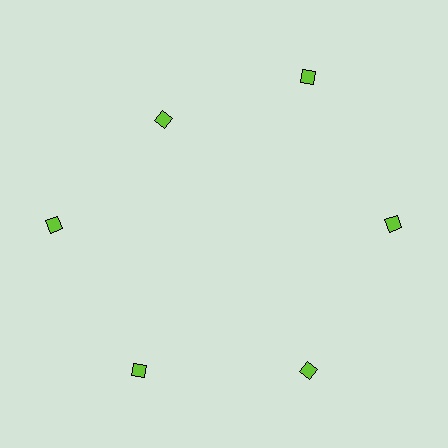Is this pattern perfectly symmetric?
No. The 6 lime diamonds are arranged in a ring, but one element near the 11 o'clock position is pulled inward toward the center, breaking the 6-fold rotational symmetry.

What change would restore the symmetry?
The symmetry would be restored by moving it outward, back onto the ring so that all 6 diamonds sit at equal angles and equal distance from the center.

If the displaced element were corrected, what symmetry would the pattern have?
It would have 6-fold rotational symmetry — the pattern would map onto itself every 60 degrees.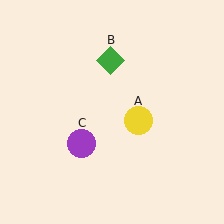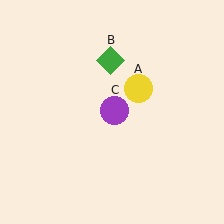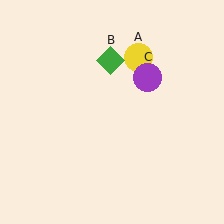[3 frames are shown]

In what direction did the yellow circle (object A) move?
The yellow circle (object A) moved up.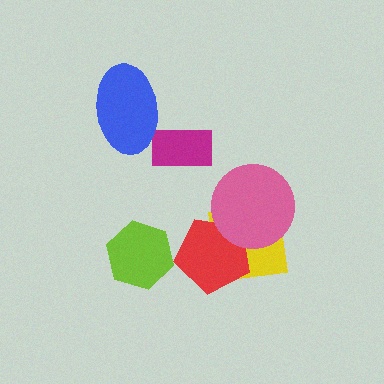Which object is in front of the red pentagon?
The pink circle is in front of the red pentagon.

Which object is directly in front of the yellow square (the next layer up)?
The red pentagon is directly in front of the yellow square.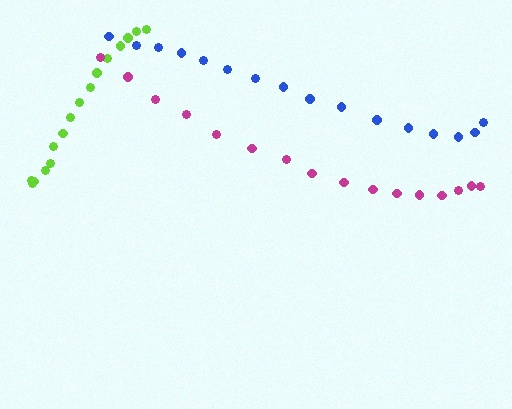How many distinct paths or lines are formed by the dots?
There are 3 distinct paths.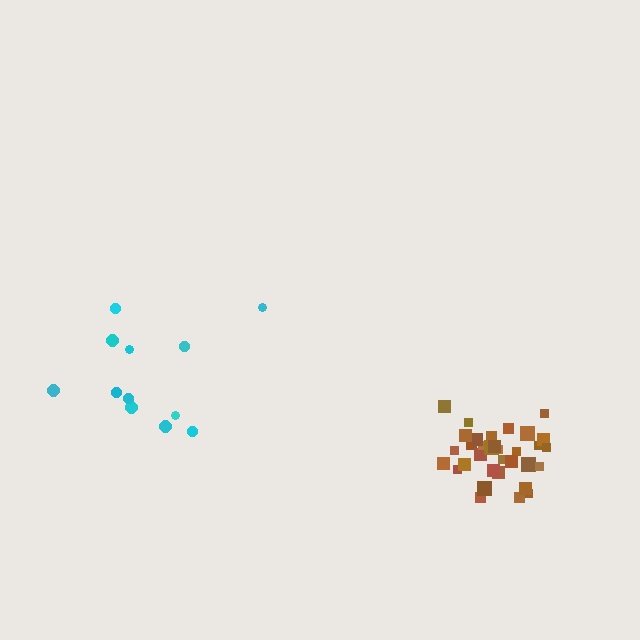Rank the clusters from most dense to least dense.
brown, cyan.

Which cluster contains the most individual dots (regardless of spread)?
Brown (33).